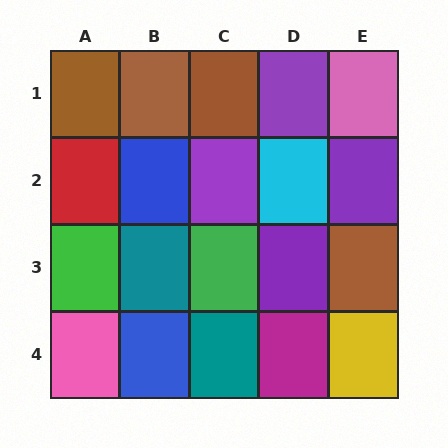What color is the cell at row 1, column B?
Brown.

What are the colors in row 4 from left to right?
Pink, blue, teal, magenta, yellow.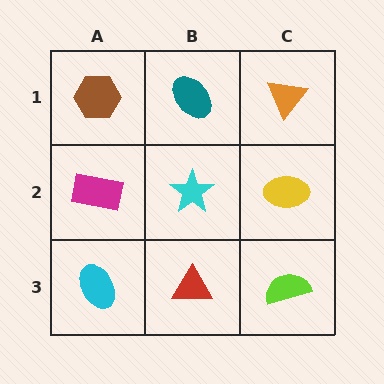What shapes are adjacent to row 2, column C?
An orange triangle (row 1, column C), a lime semicircle (row 3, column C), a cyan star (row 2, column B).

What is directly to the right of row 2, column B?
A yellow ellipse.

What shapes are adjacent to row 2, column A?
A brown hexagon (row 1, column A), a cyan ellipse (row 3, column A), a cyan star (row 2, column B).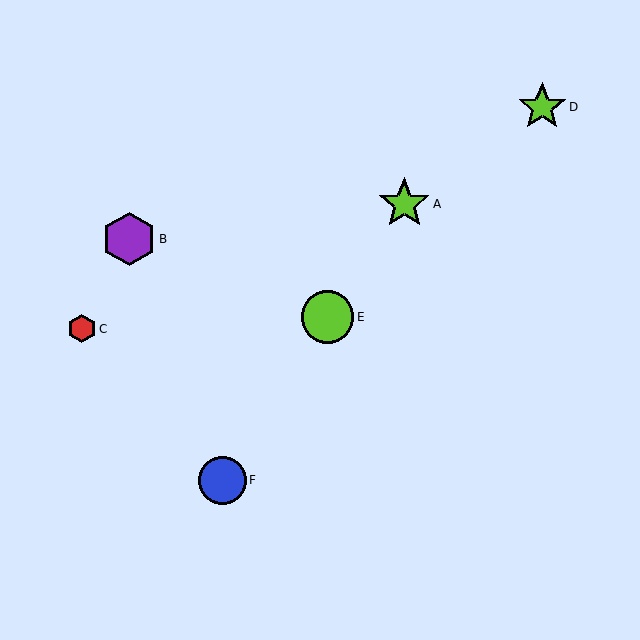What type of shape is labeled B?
Shape B is a purple hexagon.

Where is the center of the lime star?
The center of the lime star is at (542, 107).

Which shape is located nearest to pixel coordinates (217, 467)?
The blue circle (labeled F) at (222, 480) is nearest to that location.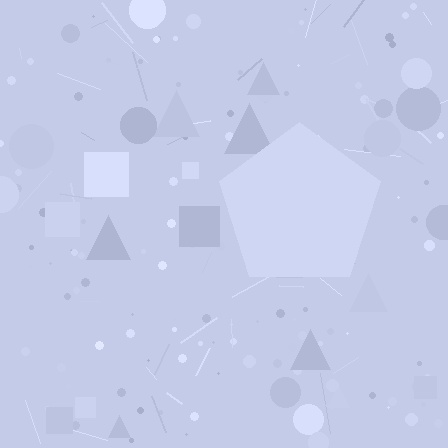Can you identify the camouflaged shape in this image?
The camouflaged shape is a pentagon.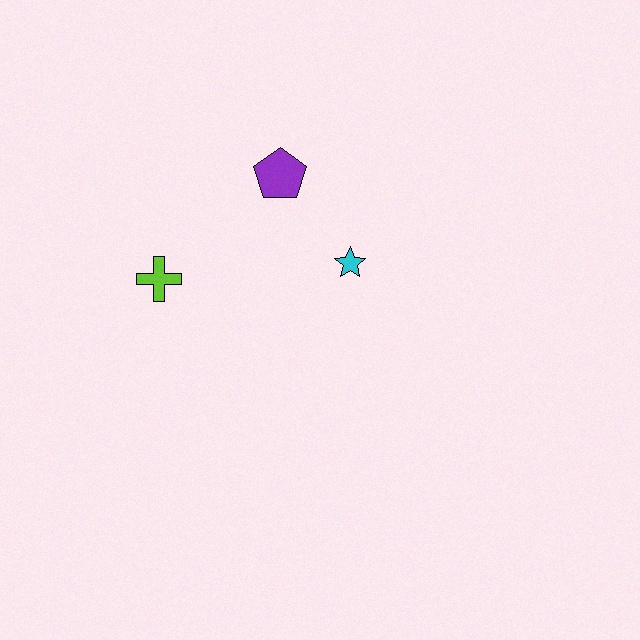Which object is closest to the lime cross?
The purple pentagon is closest to the lime cross.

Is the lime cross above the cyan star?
No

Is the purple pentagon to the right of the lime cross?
Yes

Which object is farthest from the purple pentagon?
The lime cross is farthest from the purple pentagon.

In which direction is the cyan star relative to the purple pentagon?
The cyan star is below the purple pentagon.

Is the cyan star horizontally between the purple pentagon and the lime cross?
No